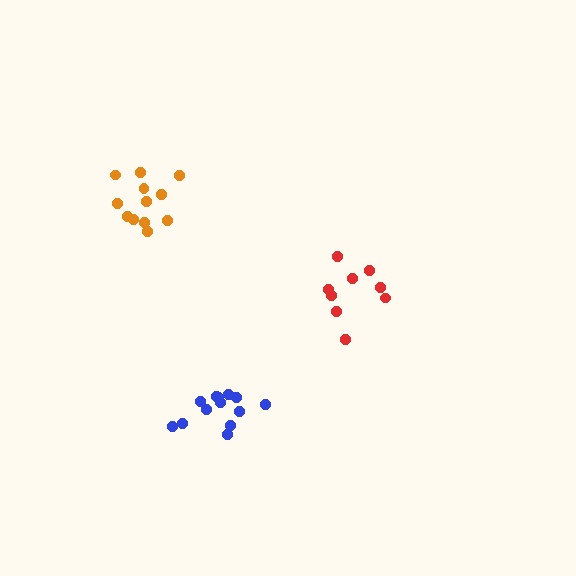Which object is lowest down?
The blue cluster is bottommost.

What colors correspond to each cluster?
The clusters are colored: orange, red, blue.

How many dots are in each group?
Group 1: 12 dots, Group 2: 9 dots, Group 3: 14 dots (35 total).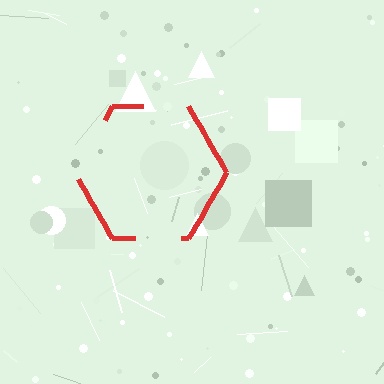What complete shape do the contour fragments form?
The contour fragments form a hexagon.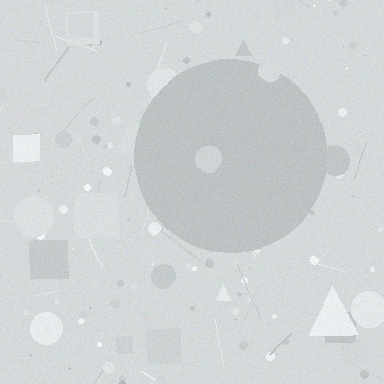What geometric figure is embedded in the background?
A circle is embedded in the background.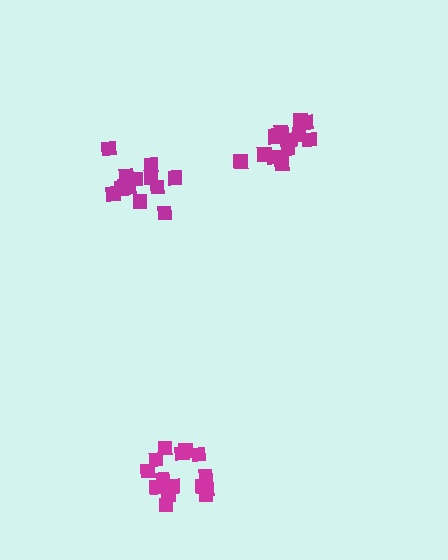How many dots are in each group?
Group 1: 16 dots, Group 2: 14 dots, Group 3: 13 dots (43 total).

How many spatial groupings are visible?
There are 3 spatial groupings.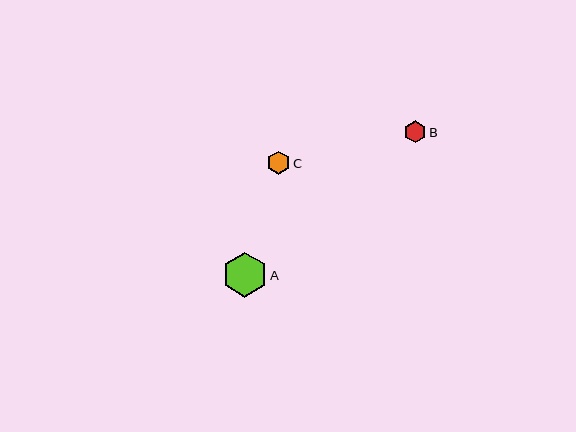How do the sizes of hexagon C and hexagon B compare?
Hexagon C and hexagon B are approximately the same size.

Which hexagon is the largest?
Hexagon A is the largest with a size of approximately 44 pixels.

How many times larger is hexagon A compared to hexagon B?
Hexagon A is approximately 2.0 times the size of hexagon B.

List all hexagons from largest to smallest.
From largest to smallest: A, C, B.